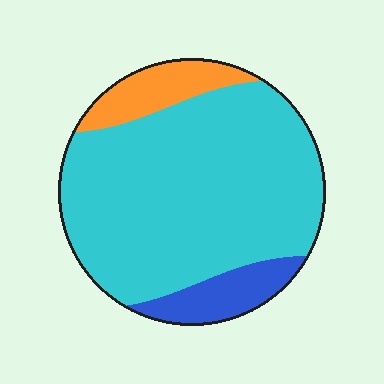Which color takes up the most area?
Cyan, at roughly 80%.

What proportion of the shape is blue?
Blue covers about 10% of the shape.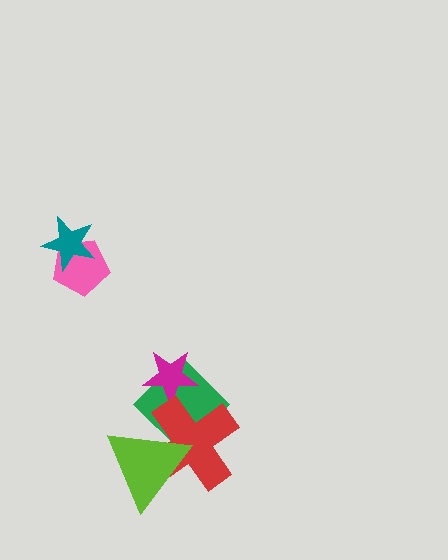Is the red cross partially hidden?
Yes, it is partially covered by another shape.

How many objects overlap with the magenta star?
1 object overlaps with the magenta star.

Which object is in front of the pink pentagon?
The teal star is in front of the pink pentagon.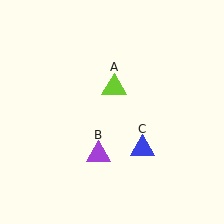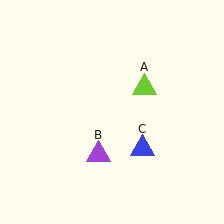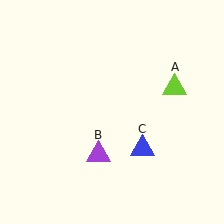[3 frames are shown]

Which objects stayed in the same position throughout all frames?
Purple triangle (object B) and blue triangle (object C) remained stationary.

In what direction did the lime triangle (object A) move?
The lime triangle (object A) moved right.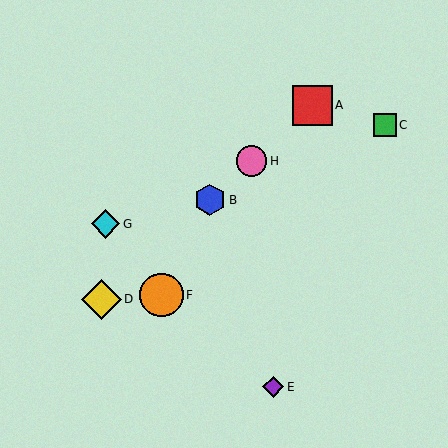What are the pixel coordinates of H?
Object H is at (252, 161).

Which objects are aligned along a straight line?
Objects A, B, D, H are aligned along a straight line.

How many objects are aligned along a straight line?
4 objects (A, B, D, H) are aligned along a straight line.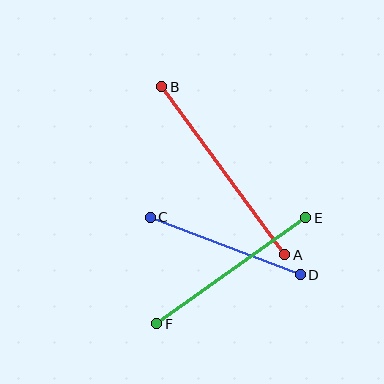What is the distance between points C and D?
The distance is approximately 161 pixels.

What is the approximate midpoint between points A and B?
The midpoint is at approximately (223, 171) pixels.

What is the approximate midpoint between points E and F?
The midpoint is at approximately (231, 271) pixels.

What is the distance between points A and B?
The distance is approximately 208 pixels.